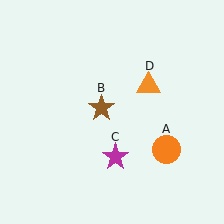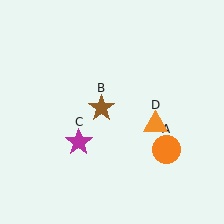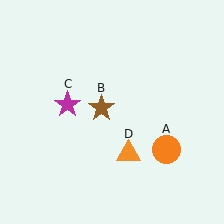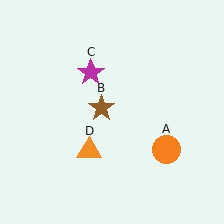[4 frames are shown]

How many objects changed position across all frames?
2 objects changed position: magenta star (object C), orange triangle (object D).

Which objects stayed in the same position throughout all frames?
Orange circle (object A) and brown star (object B) remained stationary.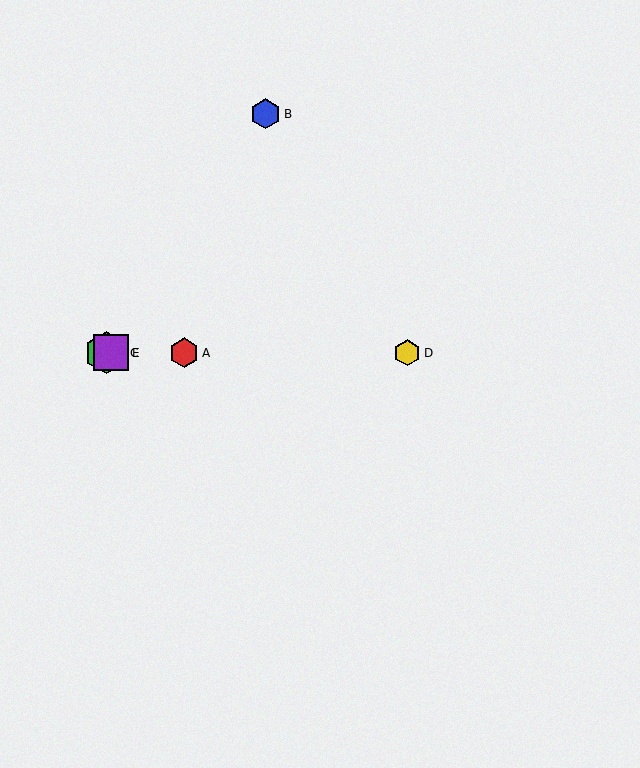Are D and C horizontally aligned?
Yes, both are at y≈353.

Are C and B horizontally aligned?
No, C is at y≈353 and B is at y≈114.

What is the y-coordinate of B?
Object B is at y≈114.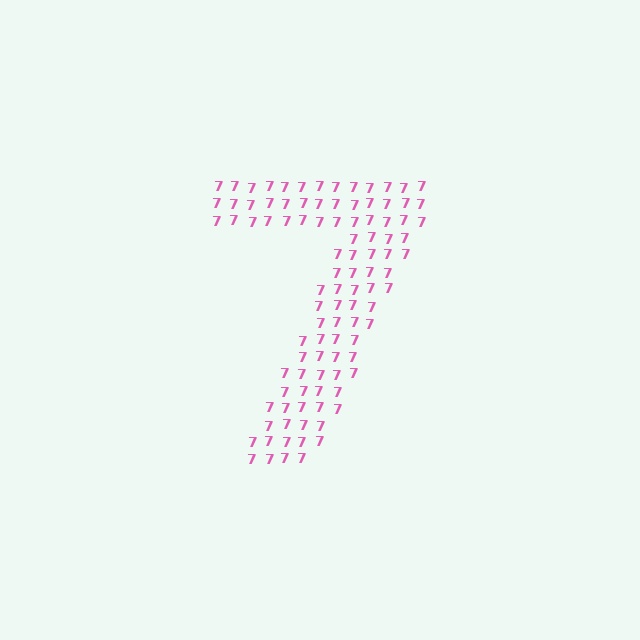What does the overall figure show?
The overall figure shows the digit 7.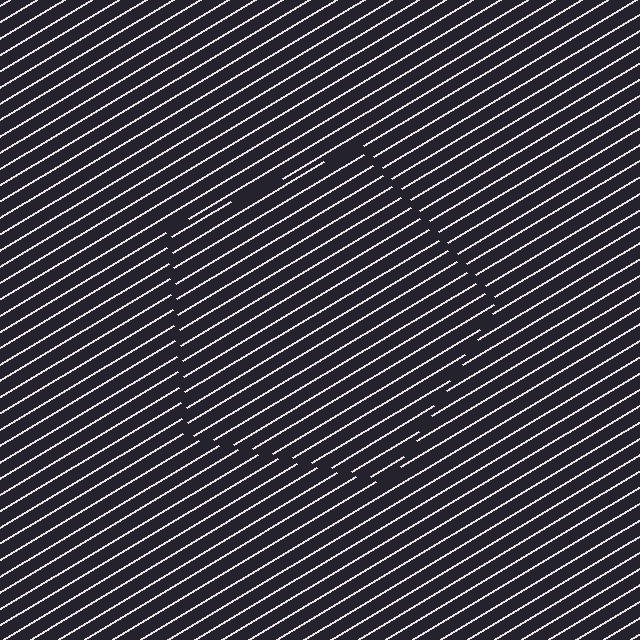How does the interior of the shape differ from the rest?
The interior of the shape contains the same grating, shifted by half a period — the contour is defined by the phase discontinuity where line-ends from the inner and outer gratings abut.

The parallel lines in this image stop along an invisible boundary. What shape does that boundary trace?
An illusory pentagon. The interior of the shape contains the same grating, shifted by half a period — the contour is defined by the phase discontinuity where line-ends from the inner and outer gratings abut.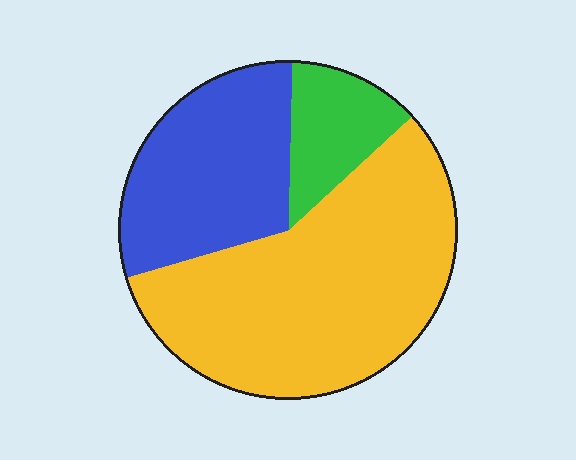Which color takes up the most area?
Yellow, at roughly 55%.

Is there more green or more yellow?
Yellow.